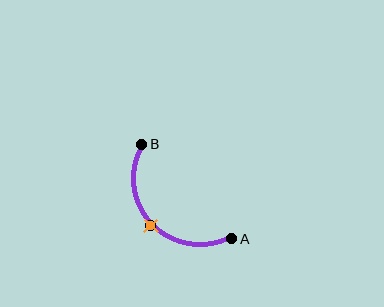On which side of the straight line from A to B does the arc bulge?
The arc bulges below and to the left of the straight line connecting A and B.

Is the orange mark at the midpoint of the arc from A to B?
Yes. The orange mark lies on the arc at equal arc-length from both A and B — it is the arc midpoint.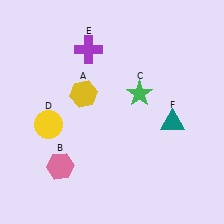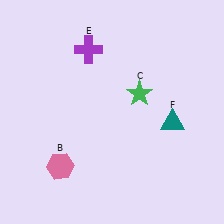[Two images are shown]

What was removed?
The yellow hexagon (A), the yellow circle (D) were removed in Image 2.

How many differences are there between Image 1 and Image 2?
There are 2 differences between the two images.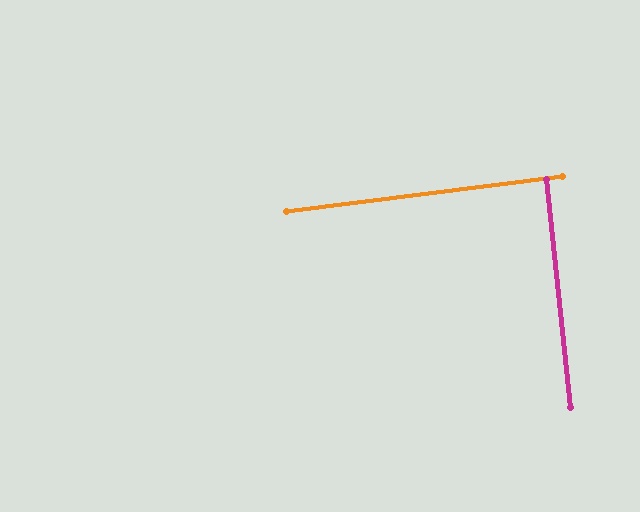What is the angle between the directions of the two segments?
Approximately 89 degrees.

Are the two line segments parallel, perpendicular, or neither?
Perpendicular — they meet at approximately 89°.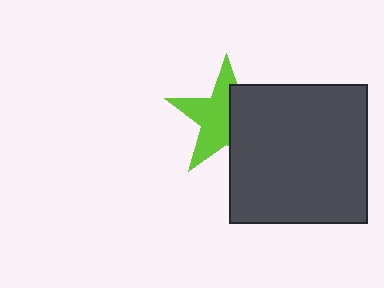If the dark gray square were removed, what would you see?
You would see the complete lime star.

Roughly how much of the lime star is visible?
About half of it is visible (roughly 57%).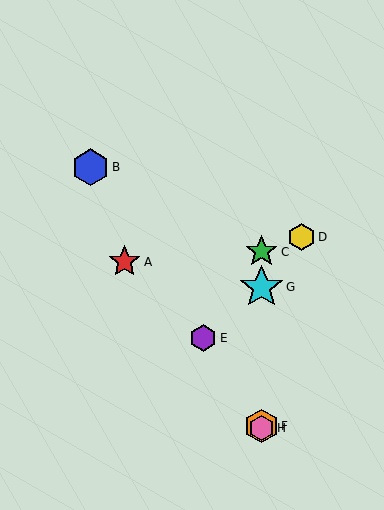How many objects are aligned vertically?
4 objects (C, F, G, H) are aligned vertically.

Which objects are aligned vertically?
Objects C, F, G, H are aligned vertically.